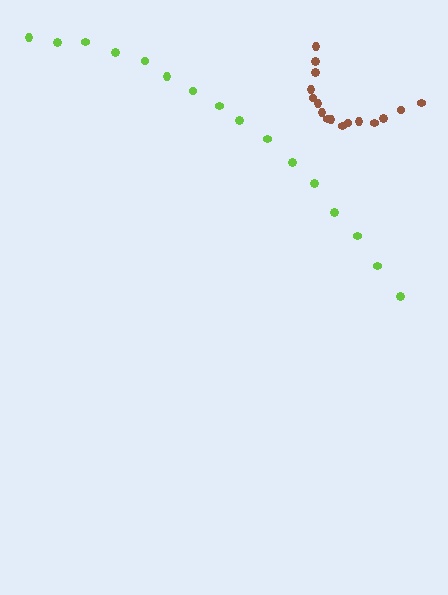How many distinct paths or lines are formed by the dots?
There are 2 distinct paths.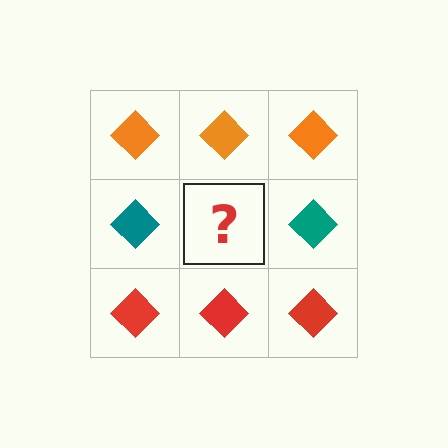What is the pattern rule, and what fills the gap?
The rule is that each row has a consistent color. The gap should be filled with a teal diamond.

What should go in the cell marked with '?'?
The missing cell should contain a teal diamond.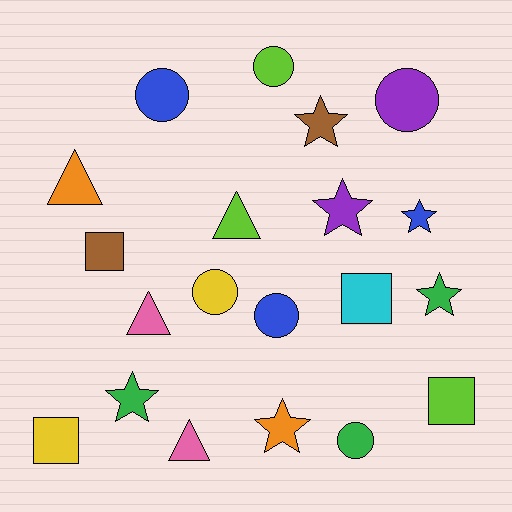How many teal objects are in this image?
There are no teal objects.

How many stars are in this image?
There are 6 stars.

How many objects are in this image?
There are 20 objects.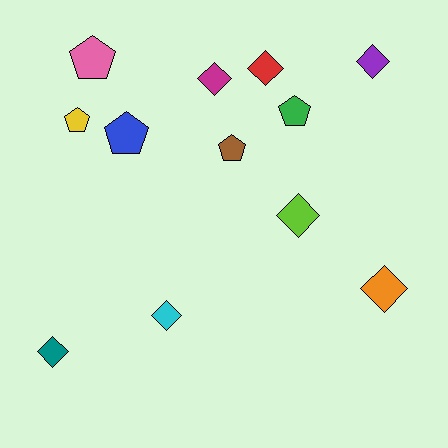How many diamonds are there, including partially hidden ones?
There are 7 diamonds.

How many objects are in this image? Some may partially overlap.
There are 12 objects.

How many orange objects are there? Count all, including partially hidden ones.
There is 1 orange object.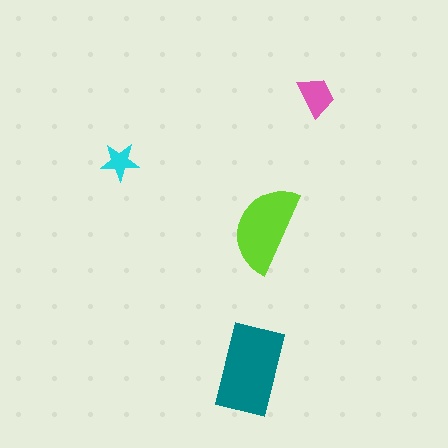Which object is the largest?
The teal rectangle.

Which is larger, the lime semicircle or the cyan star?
The lime semicircle.